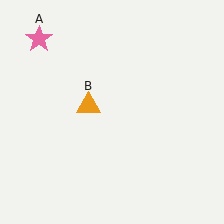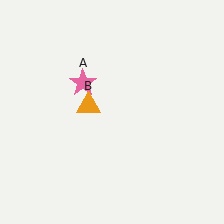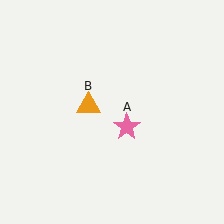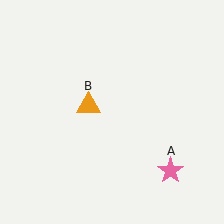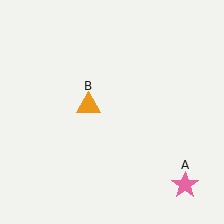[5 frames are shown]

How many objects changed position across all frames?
1 object changed position: pink star (object A).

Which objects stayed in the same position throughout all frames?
Orange triangle (object B) remained stationary.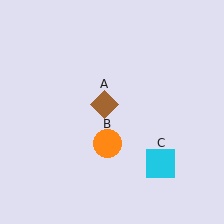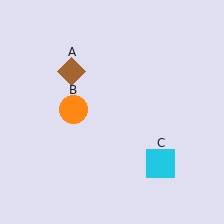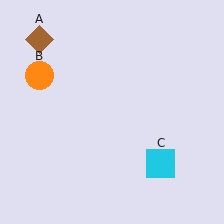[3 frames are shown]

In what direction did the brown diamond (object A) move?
The brown diamond (object A) moved up and to the left.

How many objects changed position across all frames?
2 objects changed position: brown diamond (object A), orange circle (object B).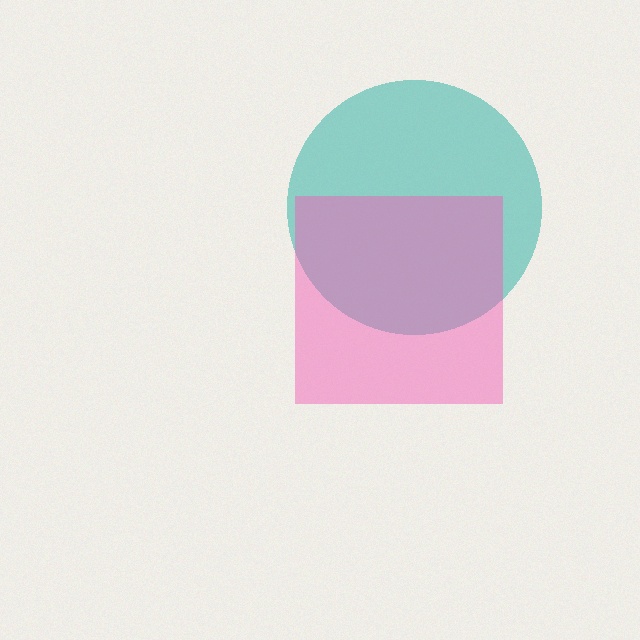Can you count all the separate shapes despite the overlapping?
Yes, there are 2 separate shapes.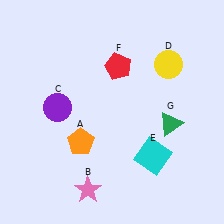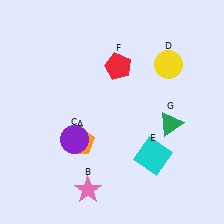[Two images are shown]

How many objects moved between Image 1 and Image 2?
1 object moved between the two images.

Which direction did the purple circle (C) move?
The purple circle (C) moved down.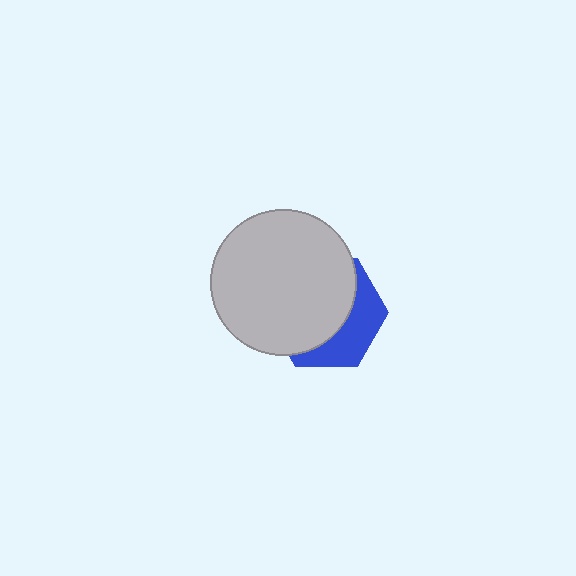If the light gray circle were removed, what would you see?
You would see the complete blue hexagon.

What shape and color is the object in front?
The object in front is a light gray circle.